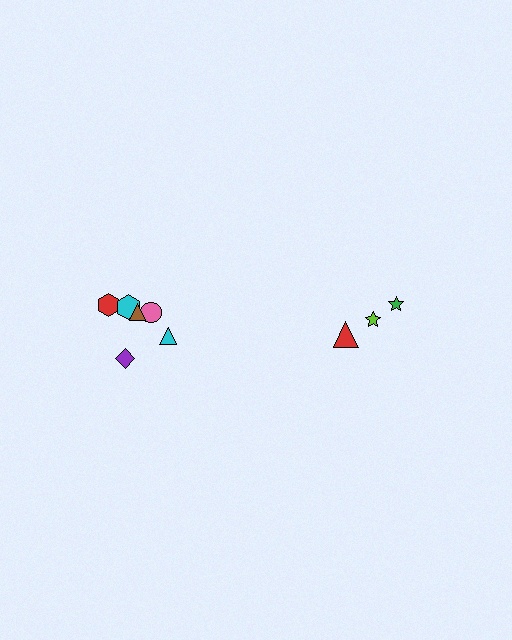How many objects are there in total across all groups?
There are 9 objects.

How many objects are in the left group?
There are 6 objects.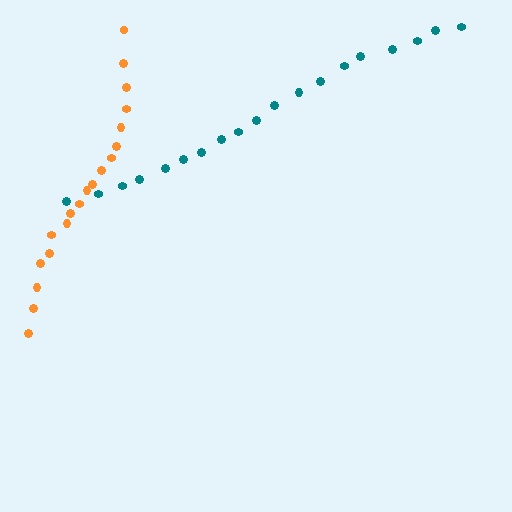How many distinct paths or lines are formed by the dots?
There are 2 distinct paths.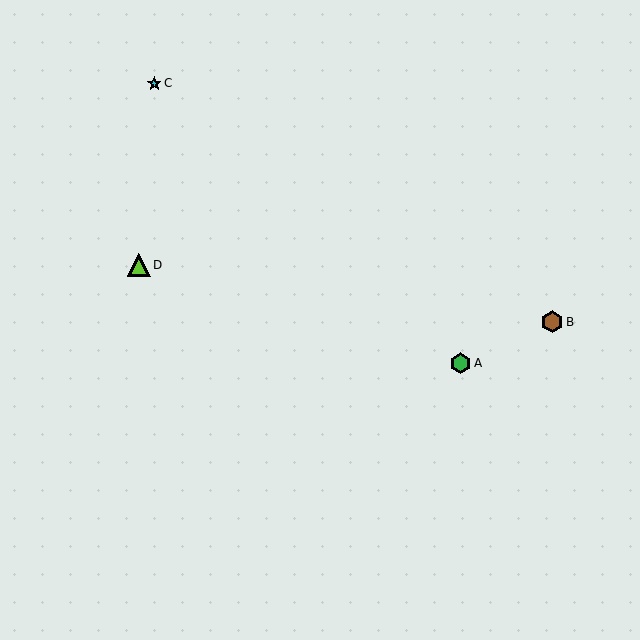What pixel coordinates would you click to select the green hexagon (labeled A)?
Click at (461, 363) to select the green hexagon A.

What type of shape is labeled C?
Shape C is a cyan star.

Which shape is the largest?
The lime triangle (labeled D) is the largest.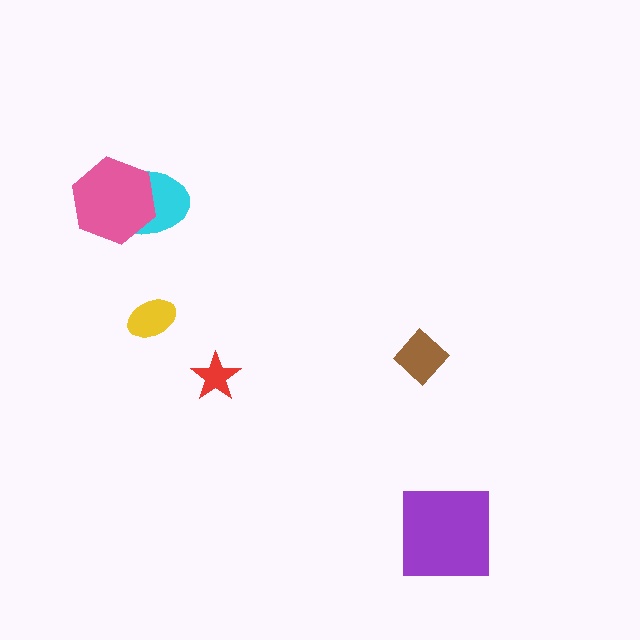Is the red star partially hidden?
No, no other shape covers it.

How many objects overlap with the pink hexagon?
1 object overlaps with the pink hexagon.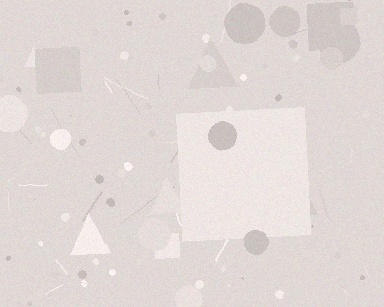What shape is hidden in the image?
A square is hidden in the image.